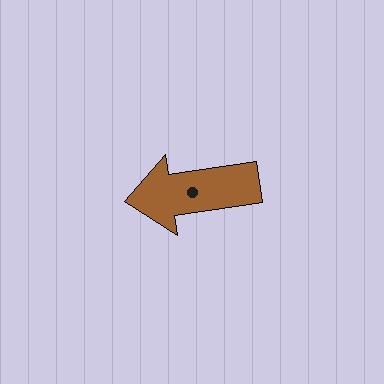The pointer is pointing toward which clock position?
Roughly 9 o'clock.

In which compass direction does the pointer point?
West.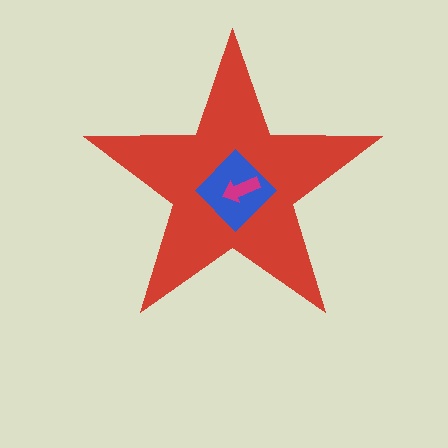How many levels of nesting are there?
3.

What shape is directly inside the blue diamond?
The magenta arrow.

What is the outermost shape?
The red star.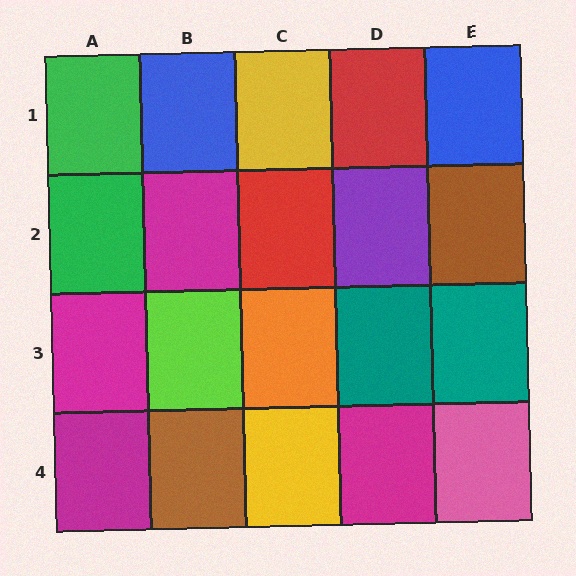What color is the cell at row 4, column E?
Pink.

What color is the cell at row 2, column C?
Red.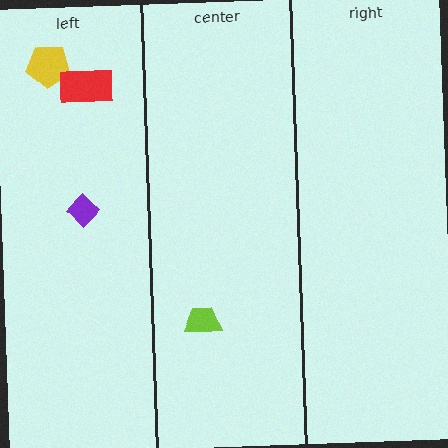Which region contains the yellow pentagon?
The left region.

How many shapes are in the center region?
1.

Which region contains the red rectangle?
The left region.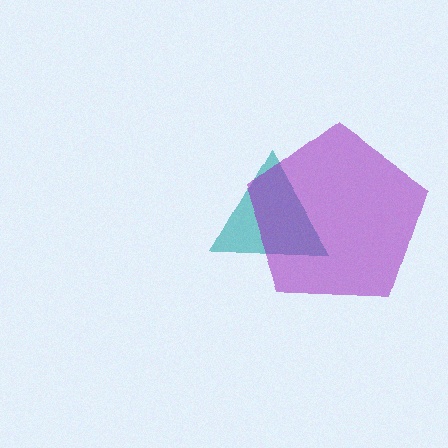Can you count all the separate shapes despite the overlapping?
Yes, there are 2 separate shapes.